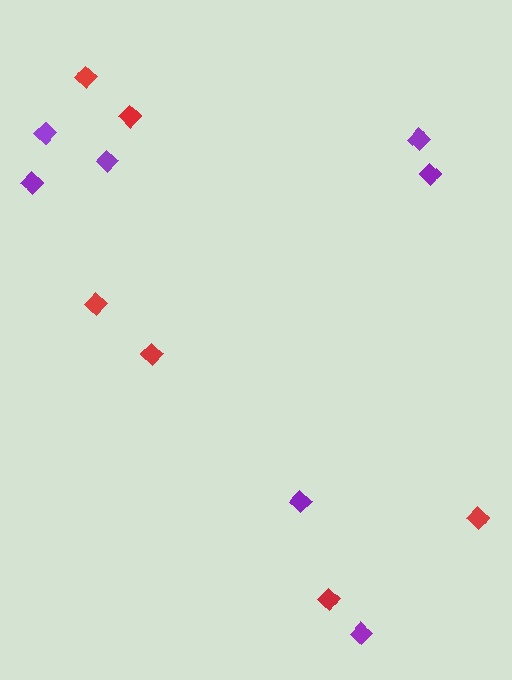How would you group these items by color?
There are 2 groups: one group of red diamonds (6) and one group of purple diamonds (7).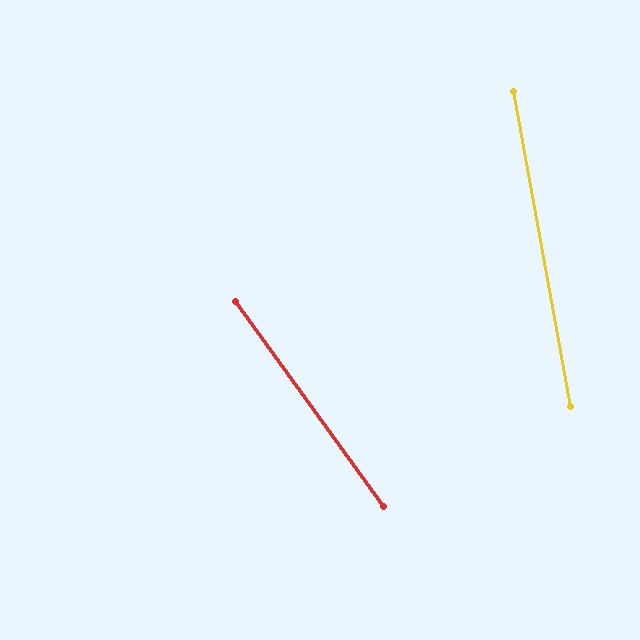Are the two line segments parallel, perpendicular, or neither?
Neither parallel nor perpendicular — they differ by about 26°.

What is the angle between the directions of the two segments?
Approximately 26 degrees.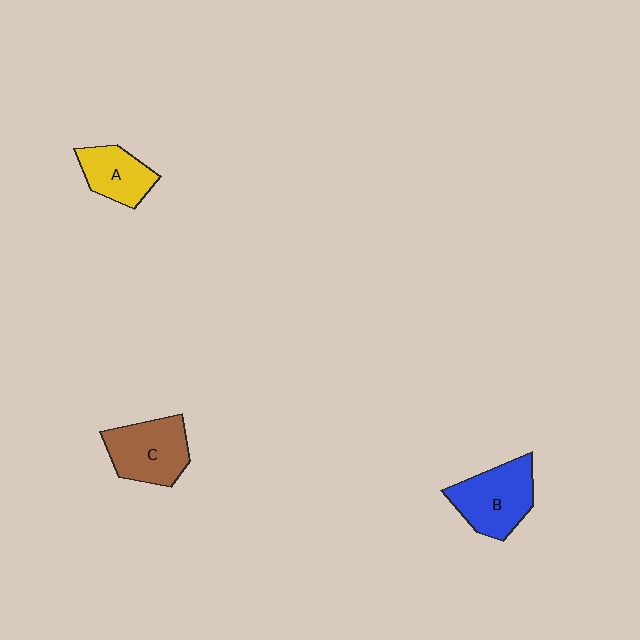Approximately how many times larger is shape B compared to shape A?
Approximately 1.4 times.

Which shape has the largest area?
Shape B (blue).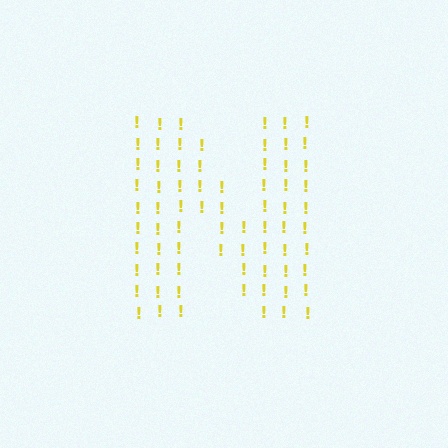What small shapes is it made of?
It is made of small exclamation marks.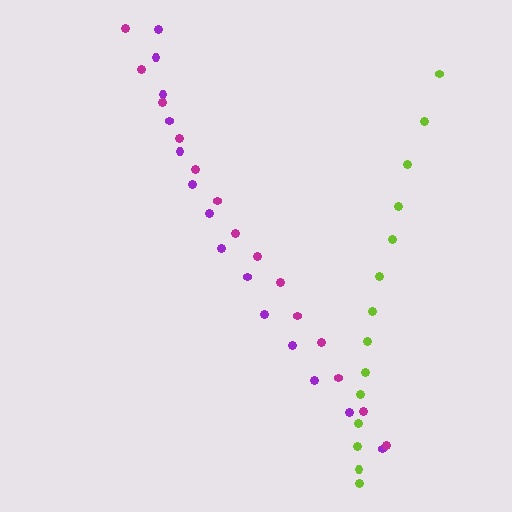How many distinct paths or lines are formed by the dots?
There are 3 distinct paths.